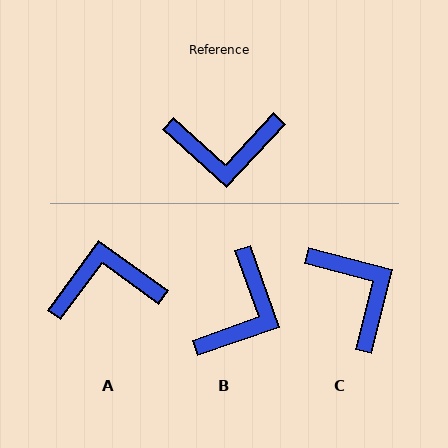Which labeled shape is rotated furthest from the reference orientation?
A, about 173 degrees away.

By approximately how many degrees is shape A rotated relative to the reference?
Approximately 173 degrees clockwise.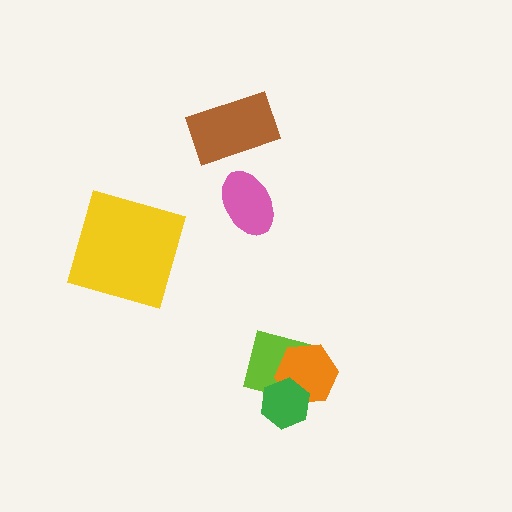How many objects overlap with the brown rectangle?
0 objects overlap with the brown rectangle.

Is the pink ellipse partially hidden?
No, no other shape covers it.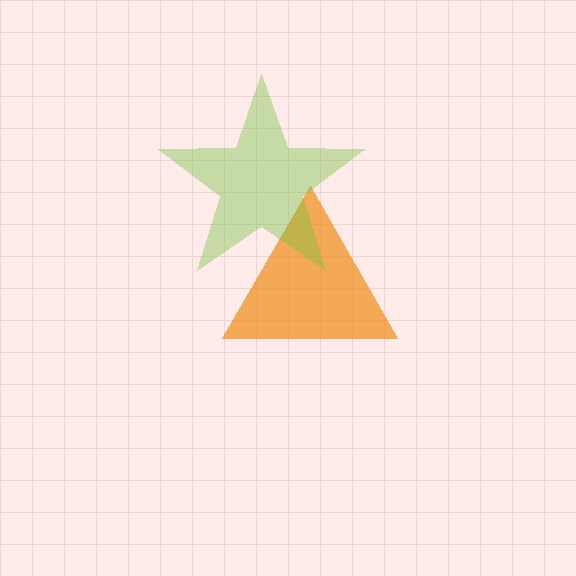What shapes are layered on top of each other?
The layered shapes are: an orange triangle, a lime star.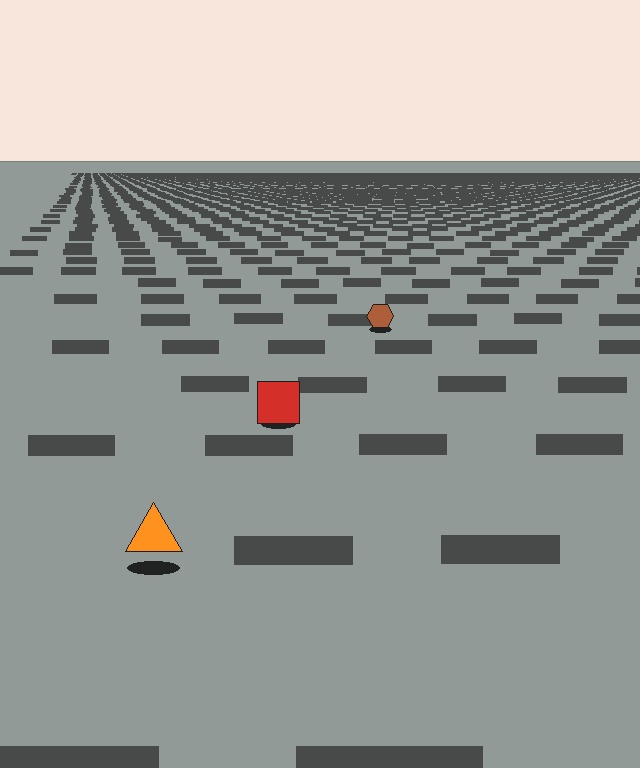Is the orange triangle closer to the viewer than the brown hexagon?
Yes. The orange triangle is closer — you can tell from the texture gradient: the ground texture is coarser near it.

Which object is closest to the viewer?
The orange triangle is closest. The texture marks near it are larger and more spread out.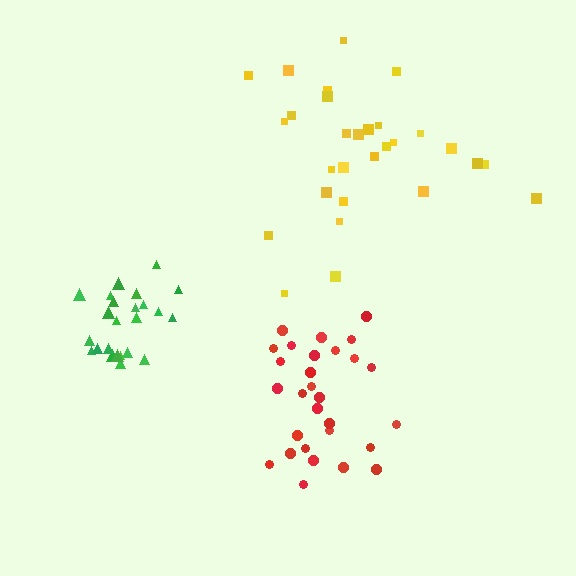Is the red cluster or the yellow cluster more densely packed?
Red.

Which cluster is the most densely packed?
Green.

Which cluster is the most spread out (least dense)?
Yellow.